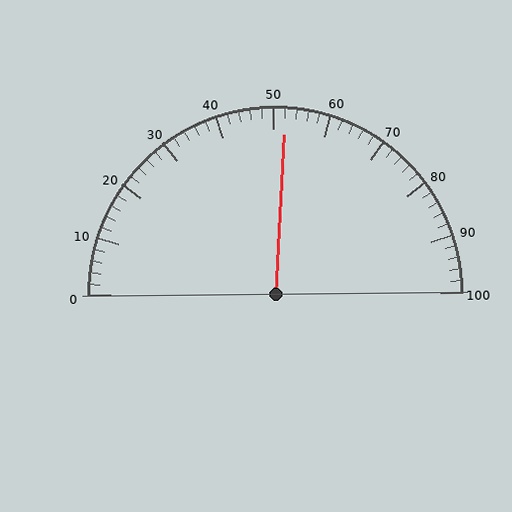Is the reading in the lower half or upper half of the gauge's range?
The reading is in the upper half of the range (0 to 100).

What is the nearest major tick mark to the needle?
The nearest major tick mark is 50.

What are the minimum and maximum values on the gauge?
The gauge ranges from 0 to 100.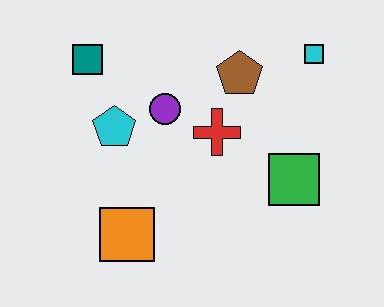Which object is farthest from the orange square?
The cyan square is farthest from the orange square.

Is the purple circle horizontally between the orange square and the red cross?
Yes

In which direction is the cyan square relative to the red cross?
The cyan square is to the right of the red cross.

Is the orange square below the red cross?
Yes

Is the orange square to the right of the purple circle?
No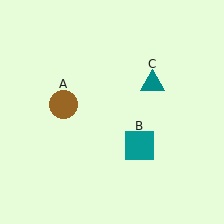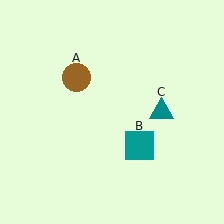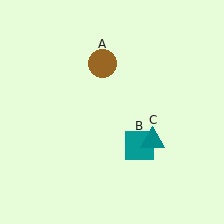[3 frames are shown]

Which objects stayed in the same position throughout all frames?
Teal square (object B) remained stationary.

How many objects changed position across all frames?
2 objects changed position: brown circle (object A), teal triangle (object C).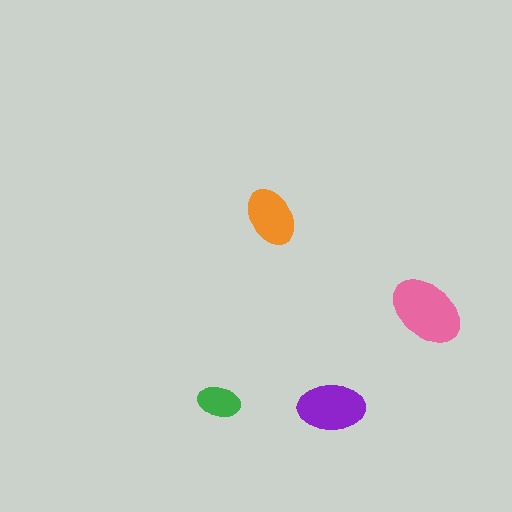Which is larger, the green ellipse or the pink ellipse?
The pink one.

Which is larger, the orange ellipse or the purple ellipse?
The purple one.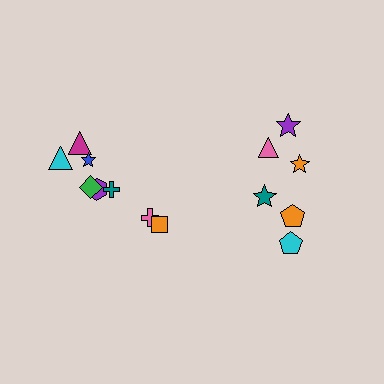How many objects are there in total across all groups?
There are 14 objects.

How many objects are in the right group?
There are 6 objects.